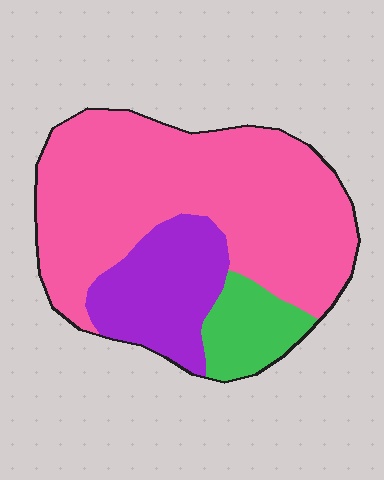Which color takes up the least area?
Green, at roughly 10%.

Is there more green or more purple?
Purple.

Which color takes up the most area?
Pink, at roughly 65%.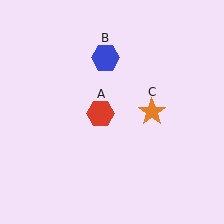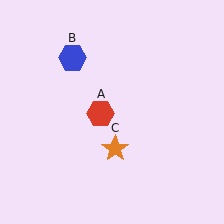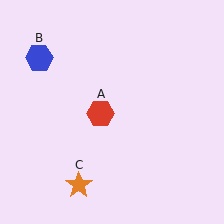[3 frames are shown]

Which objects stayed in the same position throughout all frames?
Red hexagon (object A) remained stationary.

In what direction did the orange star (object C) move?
The orange star (object C) moved down and to the left.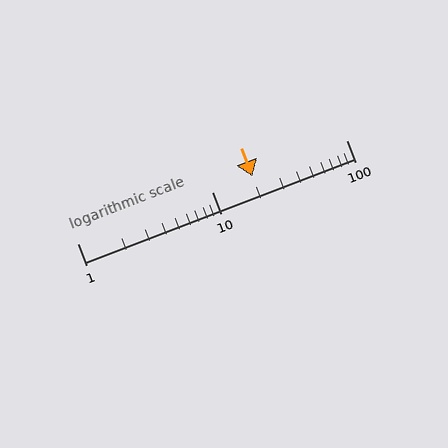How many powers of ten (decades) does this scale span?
The scale spans 2 decades, from 1 to 100.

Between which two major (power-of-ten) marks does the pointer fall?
The pointer is between 10 and 100.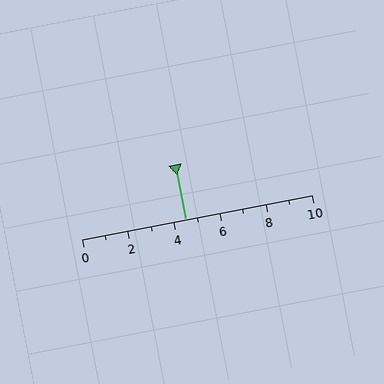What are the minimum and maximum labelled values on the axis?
The axis runs from 0 to 10.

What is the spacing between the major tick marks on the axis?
The major ticks are spaced 2 apart.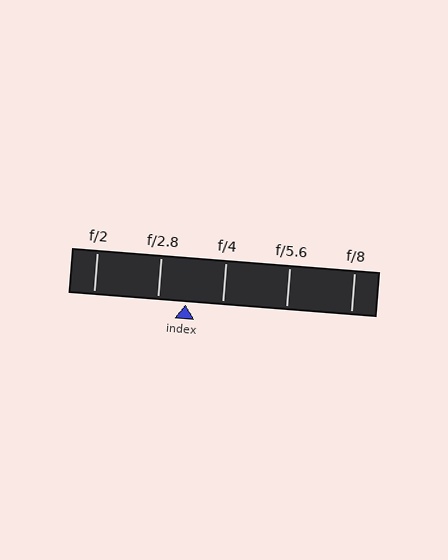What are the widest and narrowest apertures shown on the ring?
The widest aperture shown is f/2 and the narrowest is f/8.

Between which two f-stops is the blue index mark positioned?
The index mark is between f/2.8 and f/4.